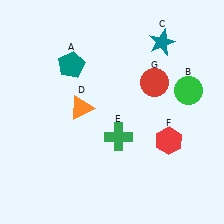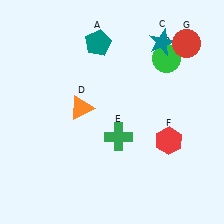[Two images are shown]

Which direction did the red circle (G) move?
The red circle (G) moved up.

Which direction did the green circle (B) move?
The green circle (B) moved up.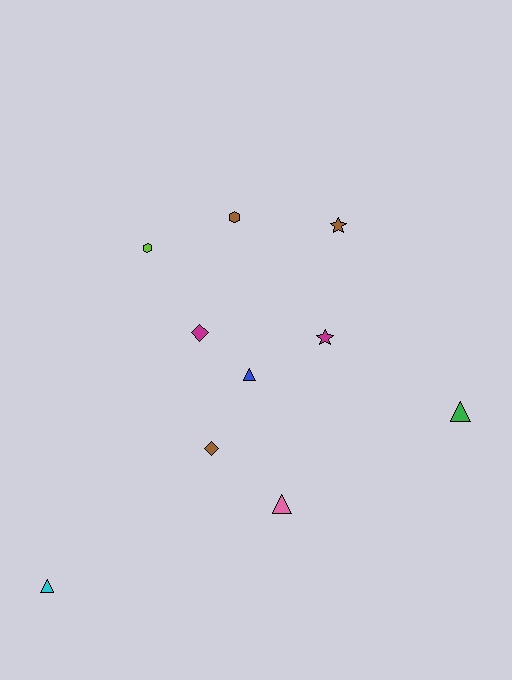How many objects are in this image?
There are 10 objects.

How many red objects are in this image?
There are no red objects.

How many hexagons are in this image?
There are 2 hexagons.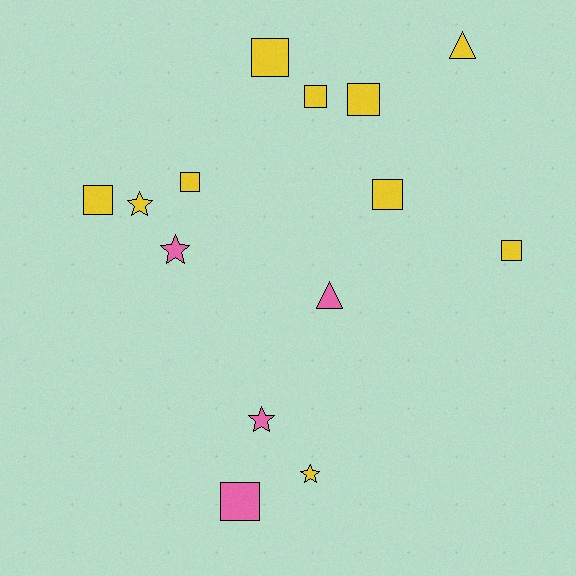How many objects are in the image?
There are 14 objects.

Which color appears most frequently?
Yellow, with 10 objects.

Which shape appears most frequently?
Square, with 8 objects.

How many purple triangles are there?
There are no purple triangles.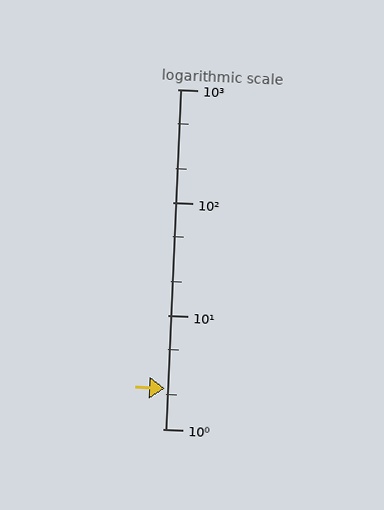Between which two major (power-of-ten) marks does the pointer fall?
The pointer is between 1 and 10.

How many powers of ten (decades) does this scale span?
The scale spans 3 decades, from 1 to 1000.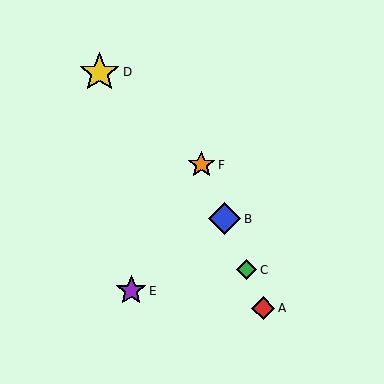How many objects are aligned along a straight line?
4 objects (A, B, C, F) are aligned along a straight line.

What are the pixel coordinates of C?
Object C is at (247, 270).